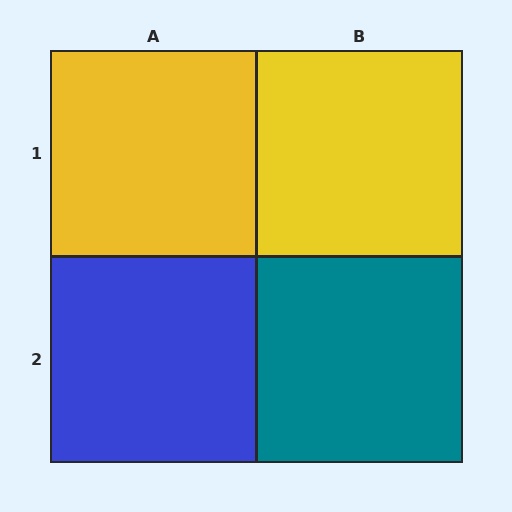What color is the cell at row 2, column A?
Blue.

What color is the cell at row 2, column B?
Teal.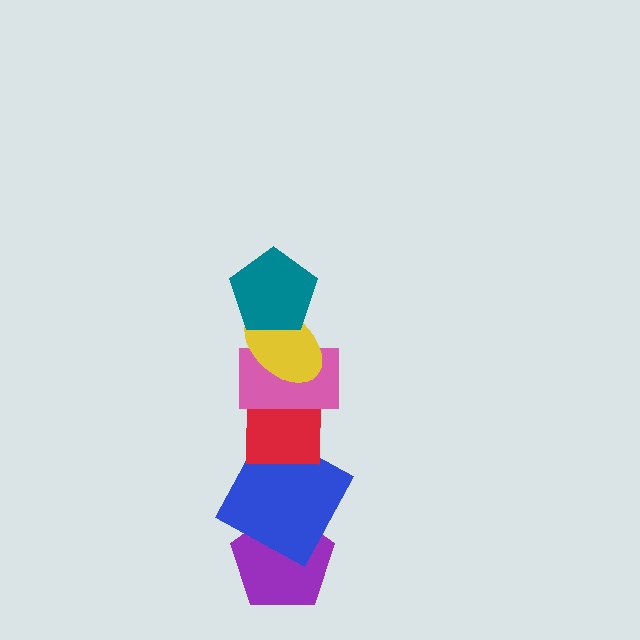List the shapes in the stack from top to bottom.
From top to bottom: the teal pentagon, the yellow ellipse, the pink rectangle, the red square, the blue square, the purple pentagon.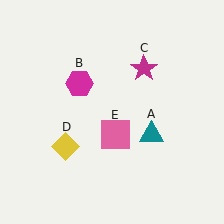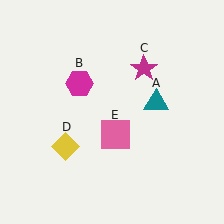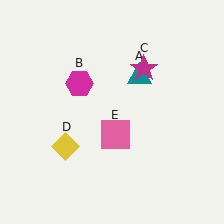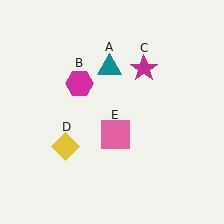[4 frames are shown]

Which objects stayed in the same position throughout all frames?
Magenta hexagon (object B) and magenta star (object C) and yellow diamond (object D) and pink square (object E) remained stationary.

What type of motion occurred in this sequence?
The teal triangle (object A) rotated counterclockwise around the center of the scene.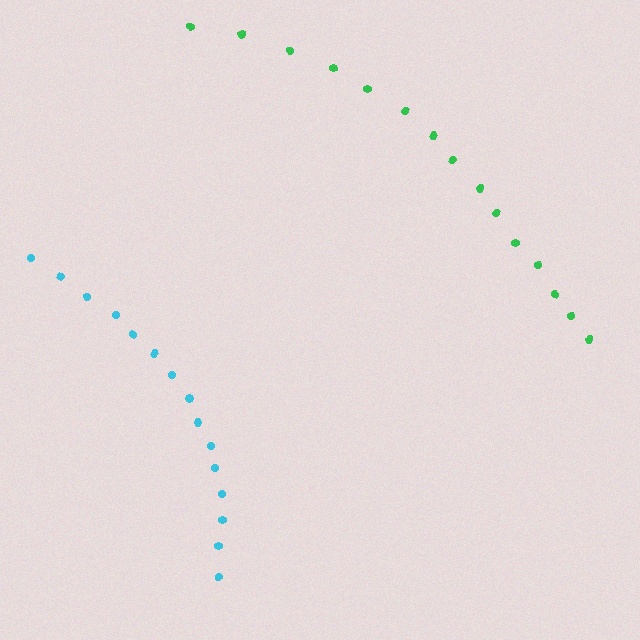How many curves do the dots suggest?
There are 2 distinct paths.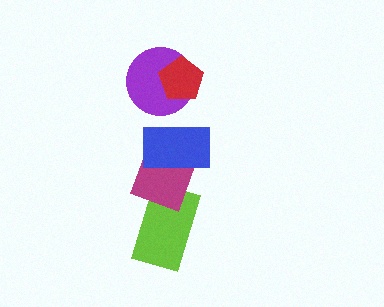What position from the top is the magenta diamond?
The magenta diamond is 4th from the top.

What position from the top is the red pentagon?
The red pentagon is 1st from the top.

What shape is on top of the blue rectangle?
The purple circle is on top of the blue rectangle.